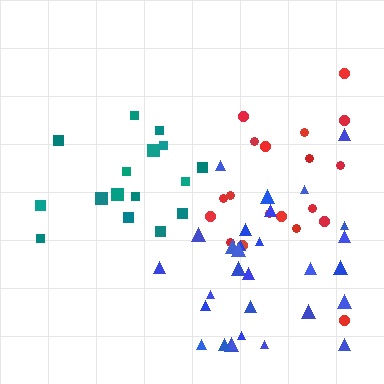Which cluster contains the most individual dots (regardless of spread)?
Blue (33).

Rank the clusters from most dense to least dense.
blue, red, teal.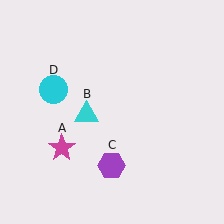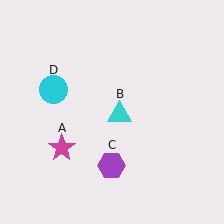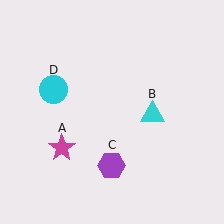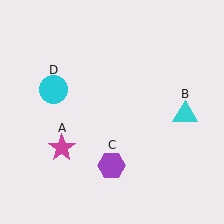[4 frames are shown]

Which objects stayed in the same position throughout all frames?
Magenta star (object A) and purple hexagon (object C) and cyan circle (object D) remained stationary.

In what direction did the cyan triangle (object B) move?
The cyan triangle (object B) moved right.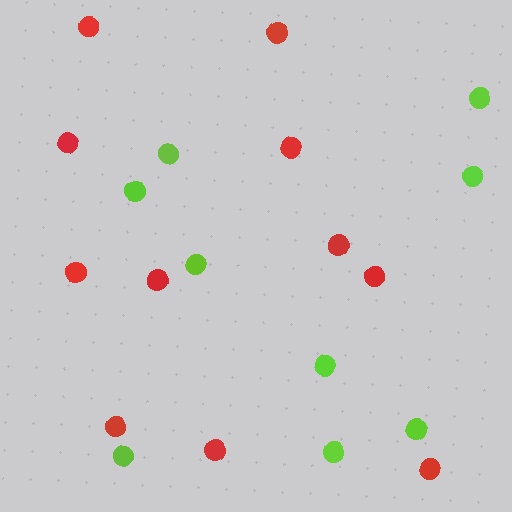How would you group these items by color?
There are 2 groups: one group of lime circles (9) and one group of red circles (11).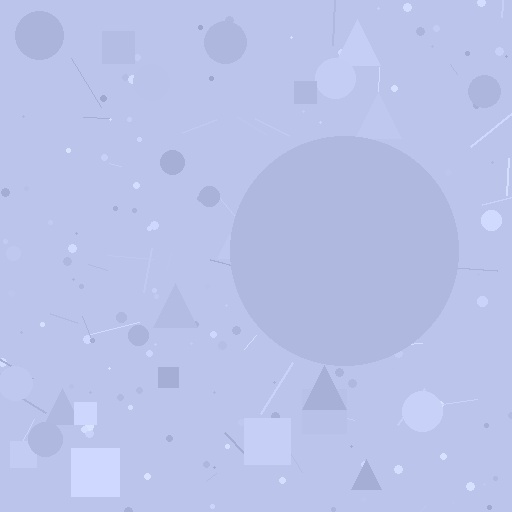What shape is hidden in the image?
A circle is hidden in the image.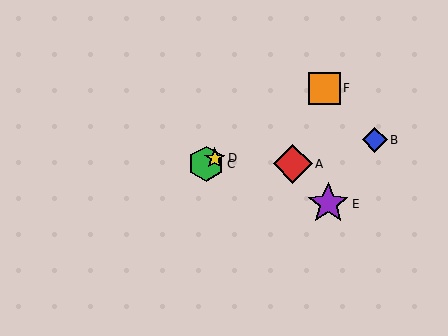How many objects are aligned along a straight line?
3 objects (C, D, F) are aligned along a straight line.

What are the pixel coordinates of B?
Object B is at (375, 140).